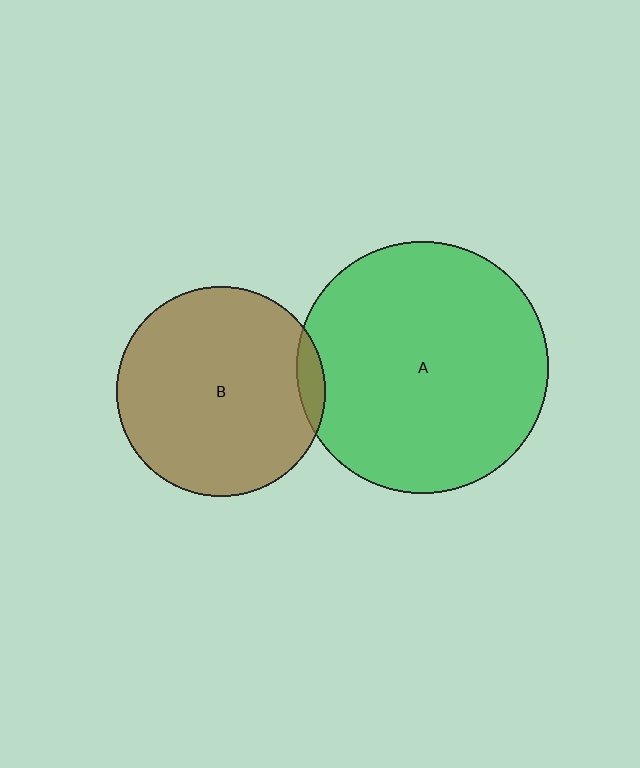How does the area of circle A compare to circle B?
Approximately 1.4 times.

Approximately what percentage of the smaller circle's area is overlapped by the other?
Approximately 5%.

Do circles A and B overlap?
Yes.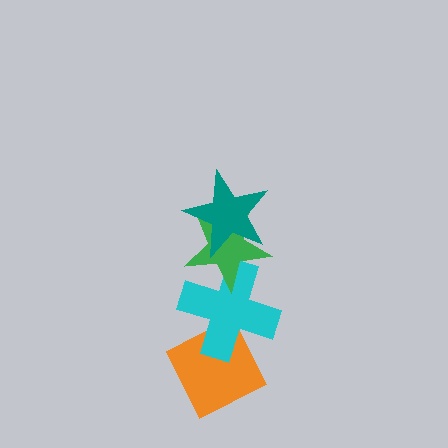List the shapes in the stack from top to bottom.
From top to bottom: the teal star, the green star, the cyan cross, the orange diamond.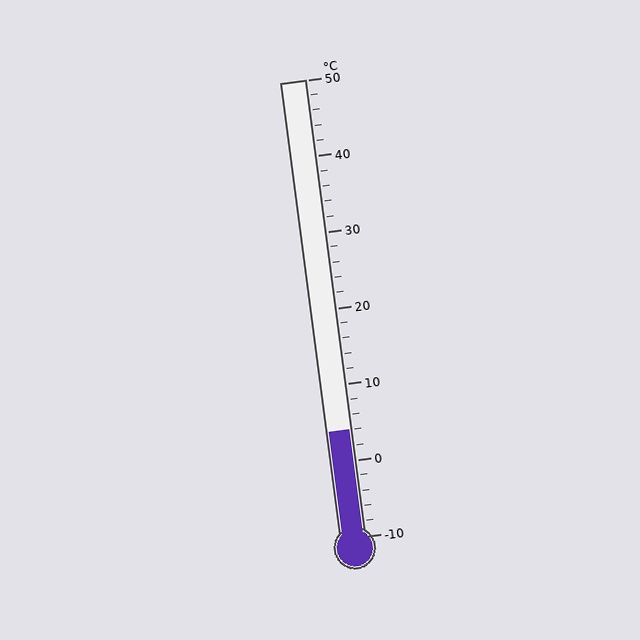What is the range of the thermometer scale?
The thermometer scale ranges from -10°C to 50°C.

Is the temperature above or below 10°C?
The temperature is below 10°C.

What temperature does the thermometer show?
The thermometer shows approximately 4°C.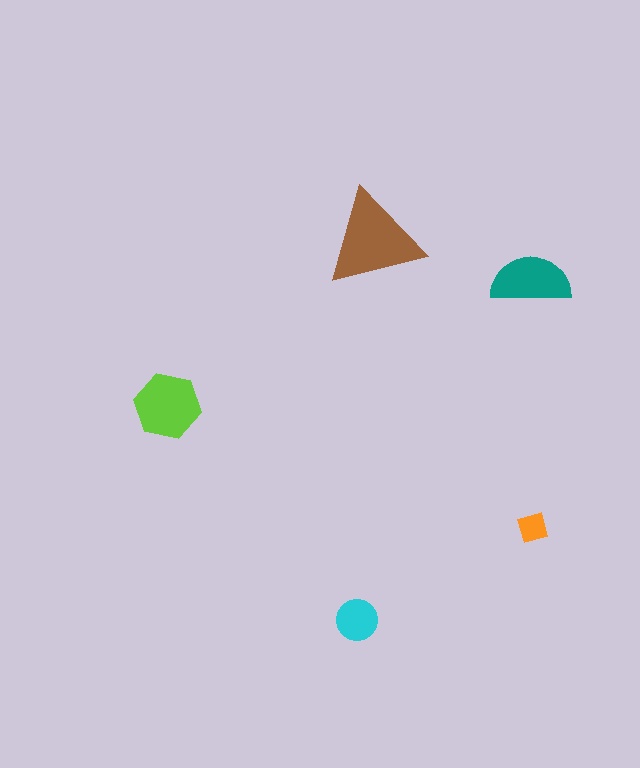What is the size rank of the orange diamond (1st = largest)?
5th.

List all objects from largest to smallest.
The brown triangle, the lime hexagon, the teal semicircle, the cyan circle, the orange diamond.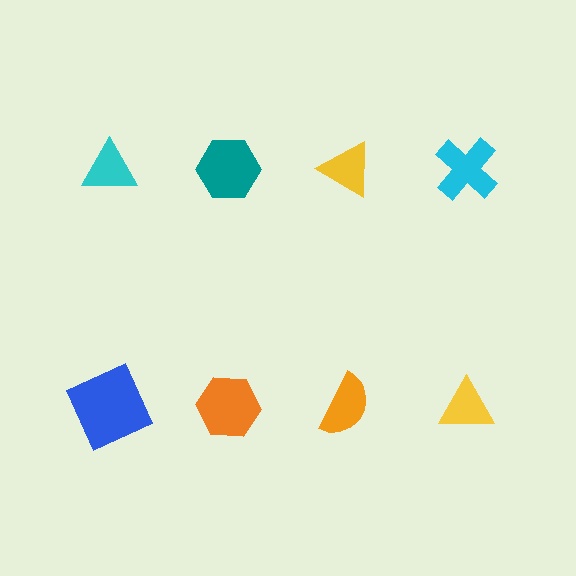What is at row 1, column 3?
A yellow triangle.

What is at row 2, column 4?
A yellow triangle.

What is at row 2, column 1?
A blue square.